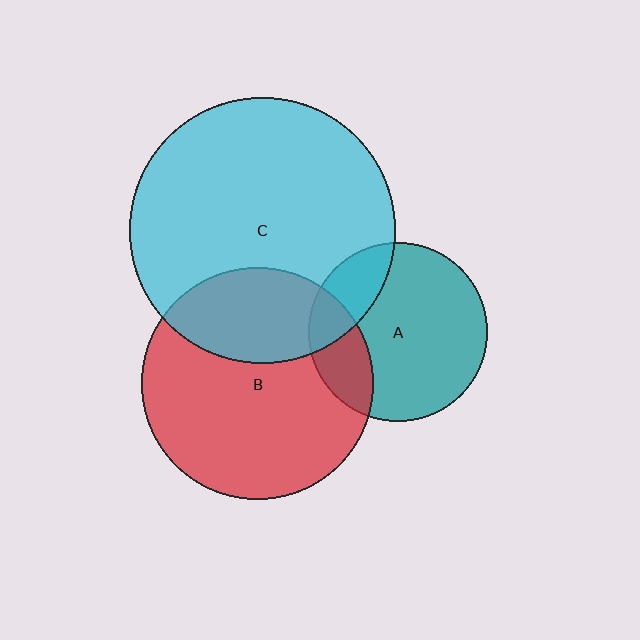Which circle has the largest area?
Circle C (cyan).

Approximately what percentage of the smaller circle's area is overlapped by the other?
Approximately 20%.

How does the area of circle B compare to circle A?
Approximately 1.7 times.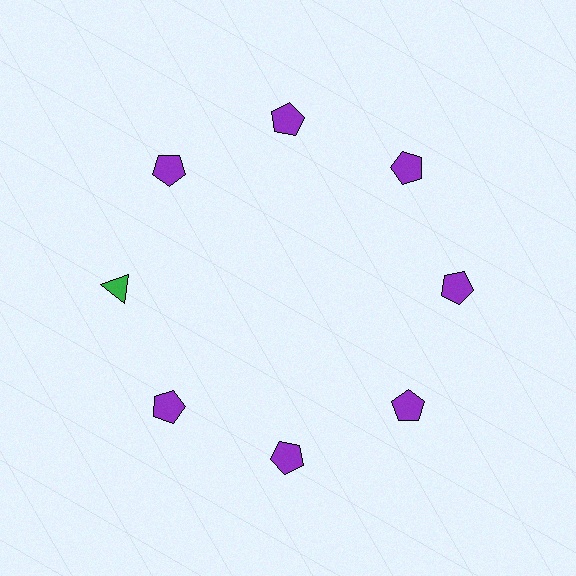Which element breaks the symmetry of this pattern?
The green triangle at roughly the 9 o'clock position breaks the symmetry. All other shapes are purple pentagons.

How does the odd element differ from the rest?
It differs in both color (green instead of purple) and shape (triangle instead of pentagon).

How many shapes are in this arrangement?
There are 8 shapes arranged in a ring pattern.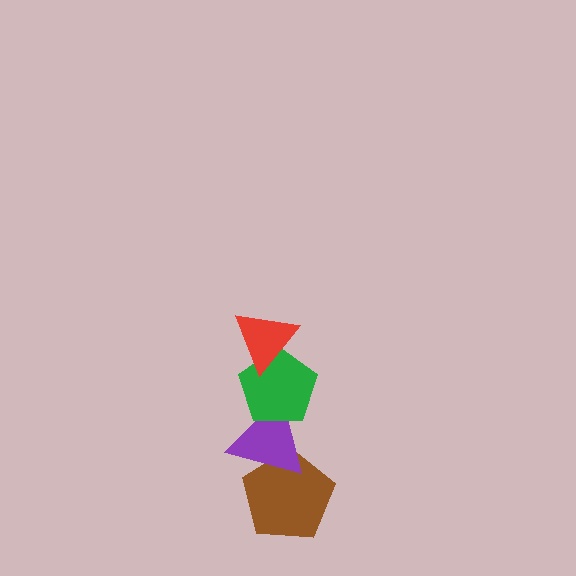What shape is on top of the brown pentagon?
The purple triangle is on top of the brown pentagon.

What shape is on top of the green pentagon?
The red triangle is on top of the green pentagon.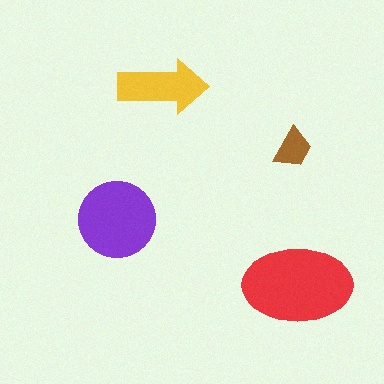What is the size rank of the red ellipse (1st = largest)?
1st.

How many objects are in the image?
There are 4 objects in the image.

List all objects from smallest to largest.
The brown trapezoid, the yellow arrow, the purple circle, the red ellipse.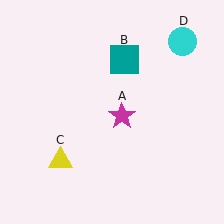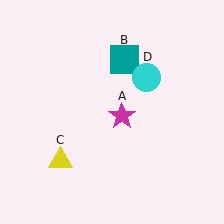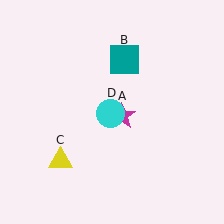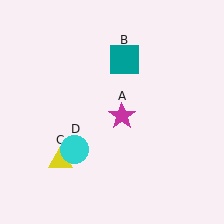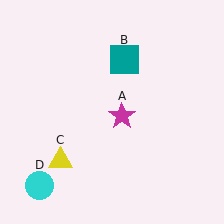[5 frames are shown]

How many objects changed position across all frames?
1 object changed position: cyan circle (object D).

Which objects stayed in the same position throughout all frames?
Magenta star (object A) and teal square (object B) and yellow triangle (object C) remained stationary.